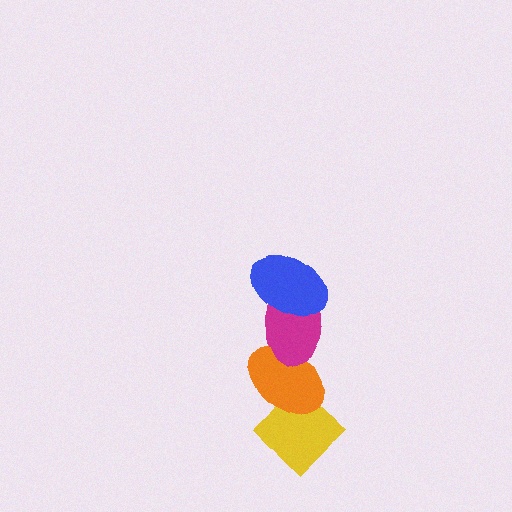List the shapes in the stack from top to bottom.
From top to bottom: the blue ellipse, the magenta ellipse, the orange ellipse, the yellow diamond.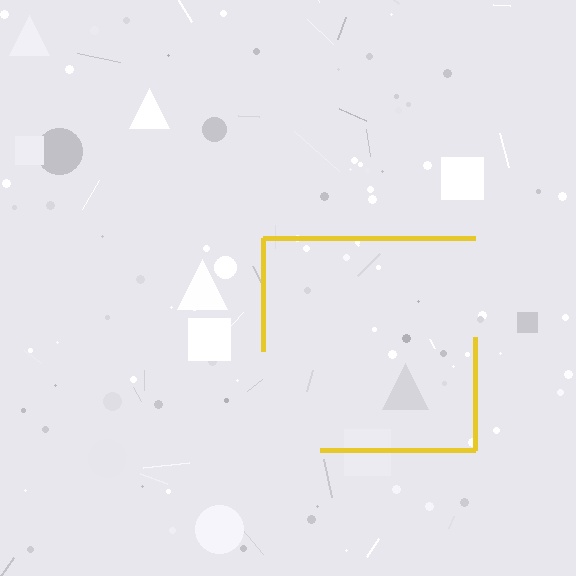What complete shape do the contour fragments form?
The contour fragments form a square.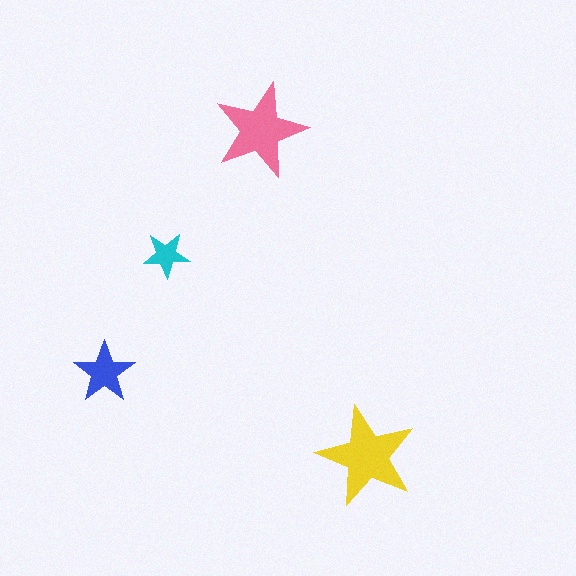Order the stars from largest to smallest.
the yellow one, the pink one, the blue one, the cyan one.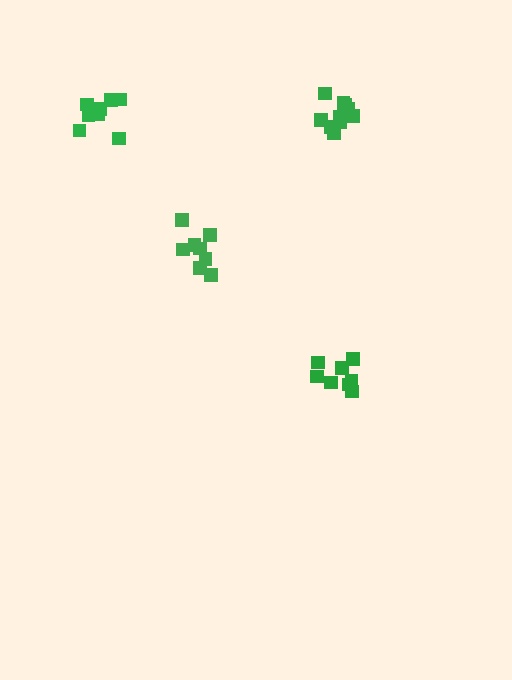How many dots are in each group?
Group 1: 8 dots, Group 2: 8 dots, Group 3: 11 dots, Group 4: 8 dots (35 total).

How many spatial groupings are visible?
There are 4 spatial groupings.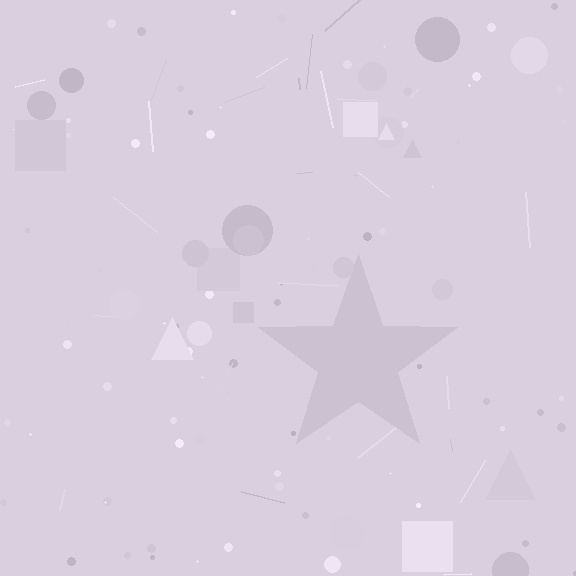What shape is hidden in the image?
A star is hidden in the image.